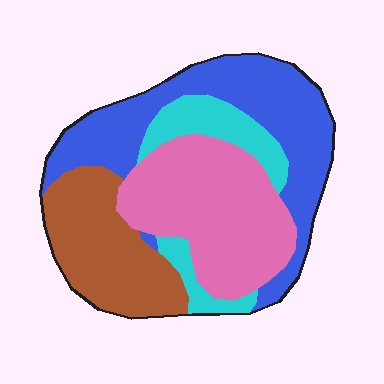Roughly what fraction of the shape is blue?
Blue takes up about one third (1/3) of the shape.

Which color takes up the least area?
Cyan, at roughly 15%.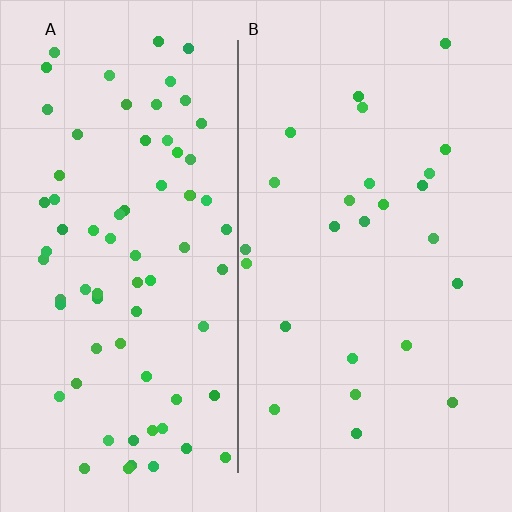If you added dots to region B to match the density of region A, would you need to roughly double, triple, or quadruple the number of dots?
Approximately triple.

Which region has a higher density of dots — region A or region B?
A (the left).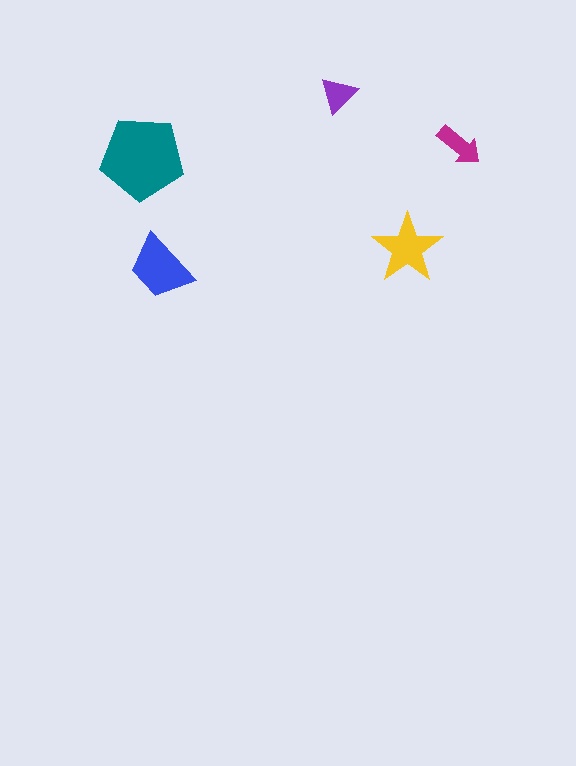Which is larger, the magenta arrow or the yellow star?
The yellow star.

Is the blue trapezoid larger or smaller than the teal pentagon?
Smaller.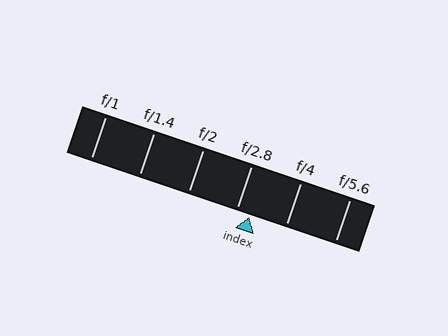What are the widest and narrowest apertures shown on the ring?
The widest aperture shown is f/1 and the narrowest is f/5.6.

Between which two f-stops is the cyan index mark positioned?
The index mark is between f/2.8 and f/4.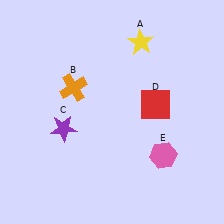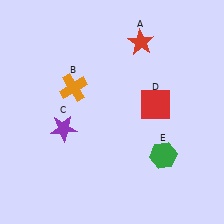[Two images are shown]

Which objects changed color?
A changed from yellow to red. E changed from pink to green.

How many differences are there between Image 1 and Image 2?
There are 2 differences between the two images.